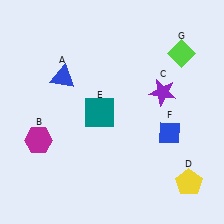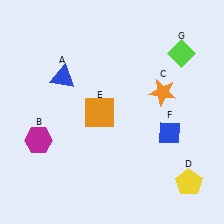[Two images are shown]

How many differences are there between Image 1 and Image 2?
There are 2 differences between the two images.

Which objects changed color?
C changed from purple to orange. E changed from teal to orange.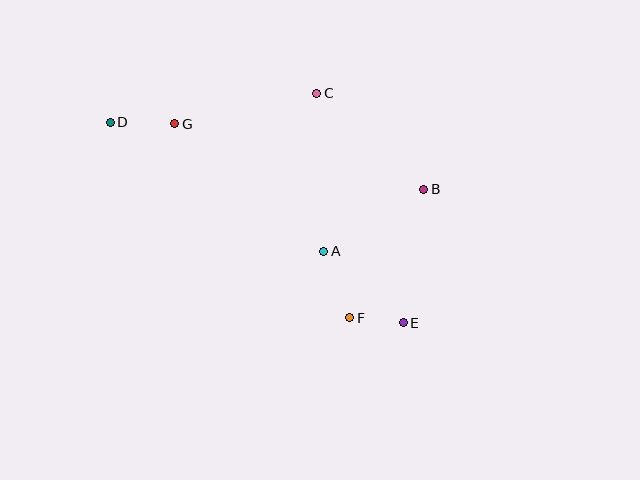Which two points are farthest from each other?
Points D and E are farthest from each other.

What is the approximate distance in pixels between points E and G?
The distance between E and G is approximately 303 pixels.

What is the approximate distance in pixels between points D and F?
The distance between D and F is approximately 309 pixels.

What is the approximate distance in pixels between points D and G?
The distance between D and G is approximately 65 pixels.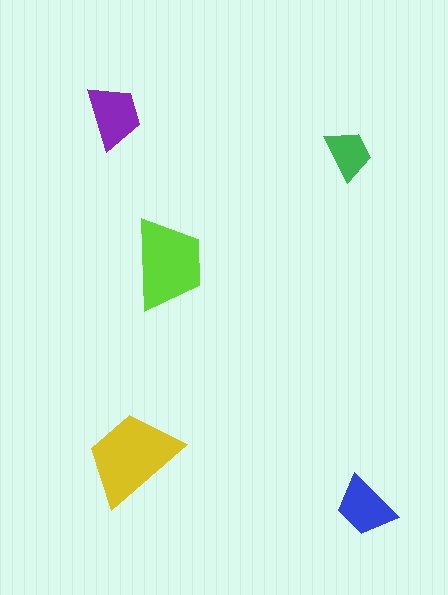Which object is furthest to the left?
The purple trapezoid is leftmost.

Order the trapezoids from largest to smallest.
the yellow one, the lime one, the purple one, the blue one, the green one.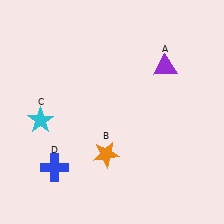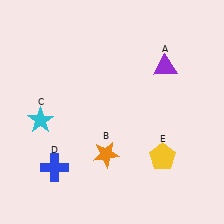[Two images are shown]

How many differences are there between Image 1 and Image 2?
There is 1 difference between the two images.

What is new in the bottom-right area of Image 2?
A yellow pentagon (E) was added in the bottom-right area of Image 2.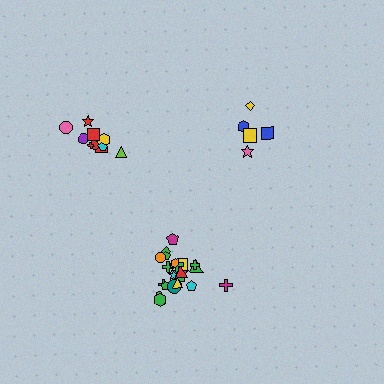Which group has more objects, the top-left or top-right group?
The top-left group.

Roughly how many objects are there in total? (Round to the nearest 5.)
Roughly 35 objects in total.